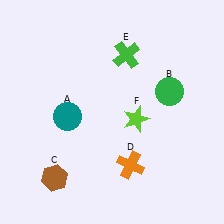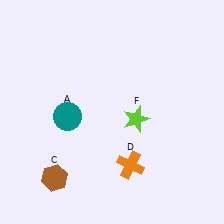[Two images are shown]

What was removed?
The green circle (B), the green cross (E) were removed in Image 2.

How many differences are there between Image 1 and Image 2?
There are 2 differences between the two images.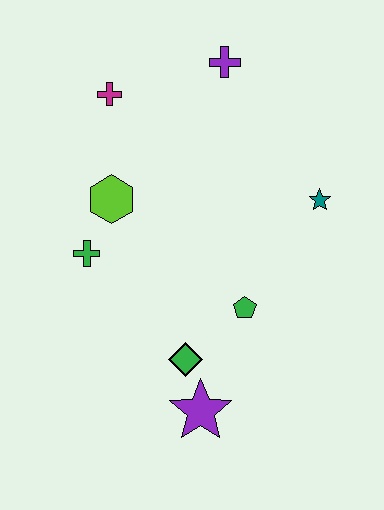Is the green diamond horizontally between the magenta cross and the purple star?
Yes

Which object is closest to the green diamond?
The purple star is closest to the green diamond.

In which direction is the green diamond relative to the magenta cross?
The green diamond is below the magenta cross.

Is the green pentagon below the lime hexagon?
Yes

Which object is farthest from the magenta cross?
The purple star is farthest from the magenta cross.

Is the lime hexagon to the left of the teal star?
Yes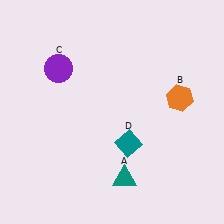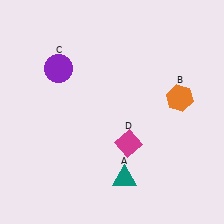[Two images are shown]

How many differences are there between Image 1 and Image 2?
There is 1 difference between the two images.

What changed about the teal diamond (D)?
In Image 1, D is teal. In Image 2, it changed to magenta.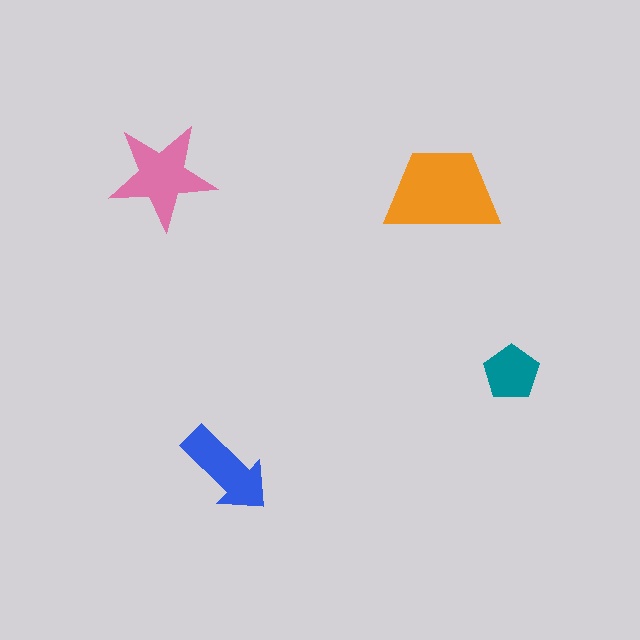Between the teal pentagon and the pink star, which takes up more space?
The pink star.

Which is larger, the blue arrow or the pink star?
The pink star.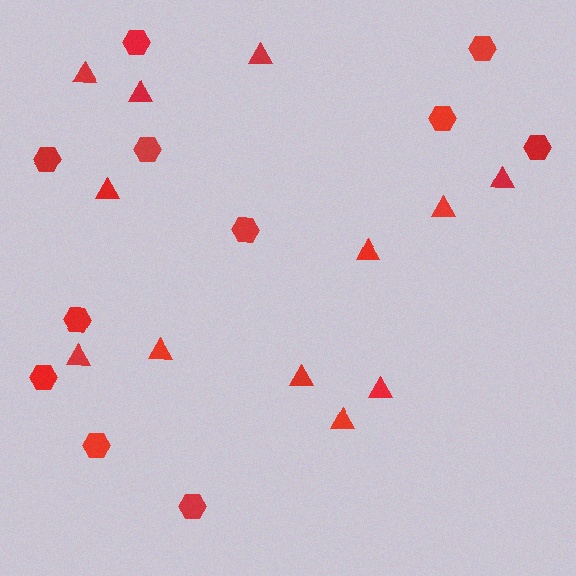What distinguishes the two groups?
There are 2 groups: one group of hexagons (11) and one group of triangles (12).